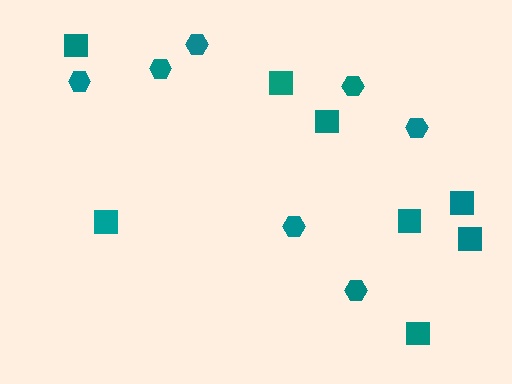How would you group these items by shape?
There are 2 groups: one group of hexagons (7) and one group of squares (8).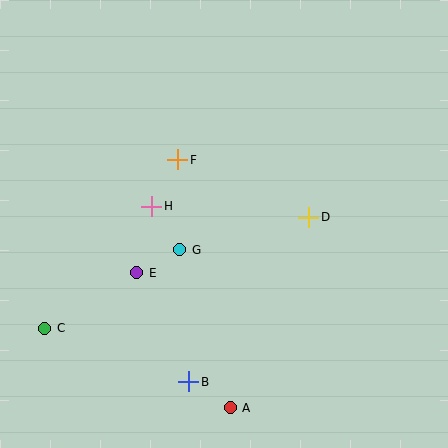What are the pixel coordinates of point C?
Point C is at (45, 328).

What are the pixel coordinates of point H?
Point H is at (152, 206).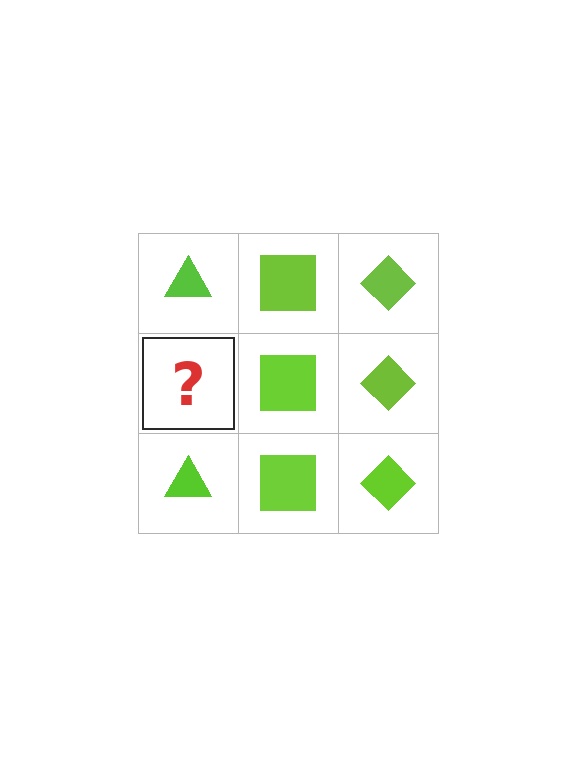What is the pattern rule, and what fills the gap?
The rule is that each column has a consistent shape. The gap should be filled with a lime triangle.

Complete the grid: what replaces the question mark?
The question mark should be replaced with a lime triangle.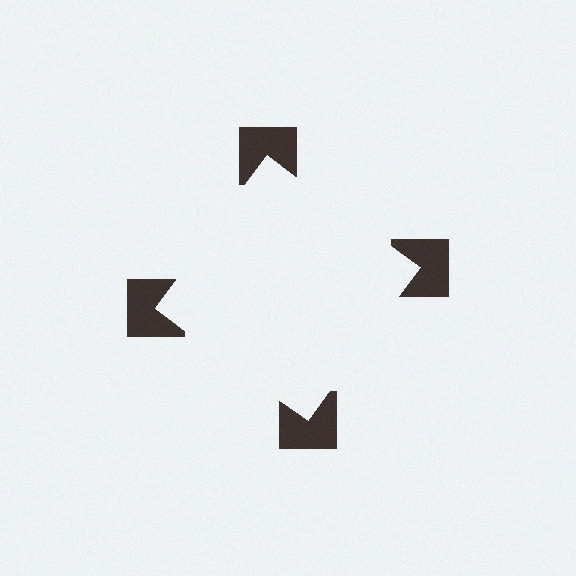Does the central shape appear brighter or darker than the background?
It typically appears slightly brighter than the background, even though no actual brightness change is drawn.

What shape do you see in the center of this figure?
An illusory square — its edges are inferred from the aligned wedge cuts in the notched squares, not physically drawn.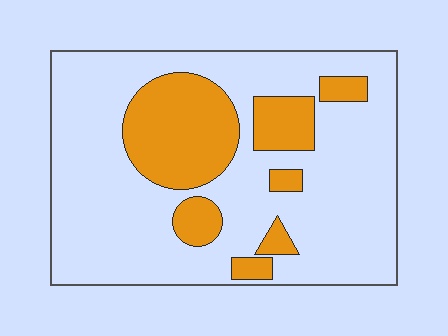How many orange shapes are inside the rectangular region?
7.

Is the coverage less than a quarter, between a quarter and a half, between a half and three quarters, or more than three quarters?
Less than a quarter.